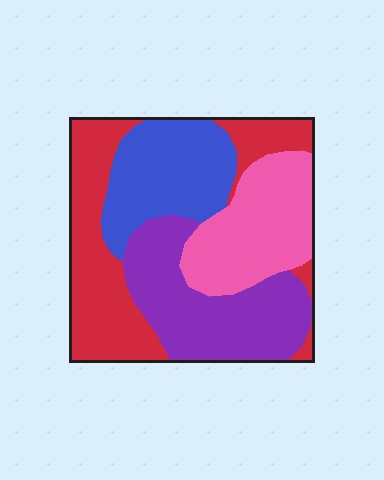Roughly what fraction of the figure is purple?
Purple takes up between a quarter and a half of the figure.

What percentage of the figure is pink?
Pink covers about 20% of the figure.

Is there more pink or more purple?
Purple.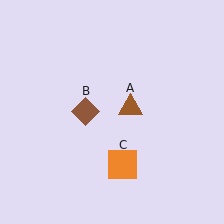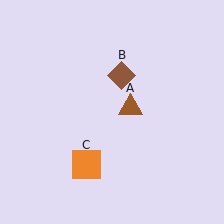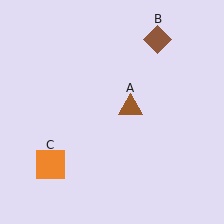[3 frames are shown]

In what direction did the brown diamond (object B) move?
The brown diamond (object B) moved up and to the right.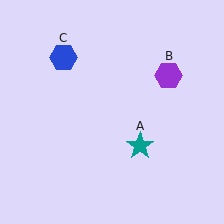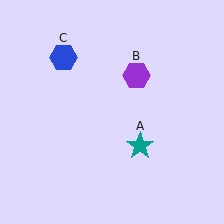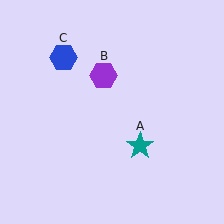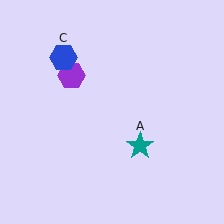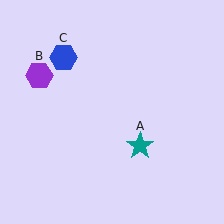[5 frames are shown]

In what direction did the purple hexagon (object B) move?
The purple hexagon (object B) moved left.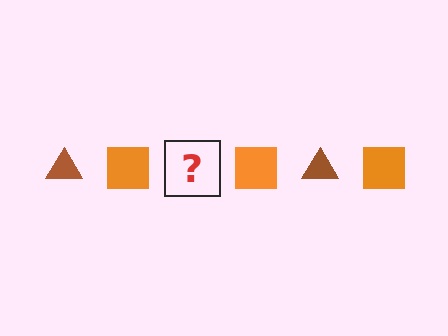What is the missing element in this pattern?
The missing element is a brown triangle.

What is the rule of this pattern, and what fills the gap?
The rule is that the pattern alternates between brown triangle and orange square. The gap should be filled with a brown triangle.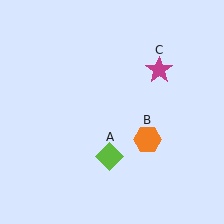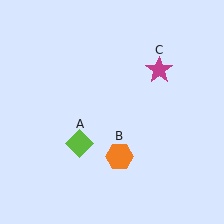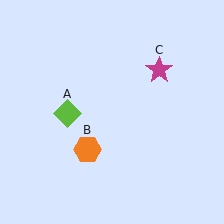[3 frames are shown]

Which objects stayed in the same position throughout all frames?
Magenta star (object C) remained stationary.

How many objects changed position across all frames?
2 objects changed position: lime diamond (object A), orange hexagon (object B).